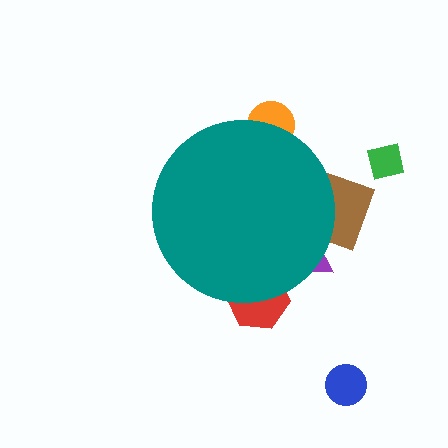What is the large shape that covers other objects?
A teal circle.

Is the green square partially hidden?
No, the green square is fully visible.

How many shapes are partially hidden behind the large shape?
4 shapes are partially hidden.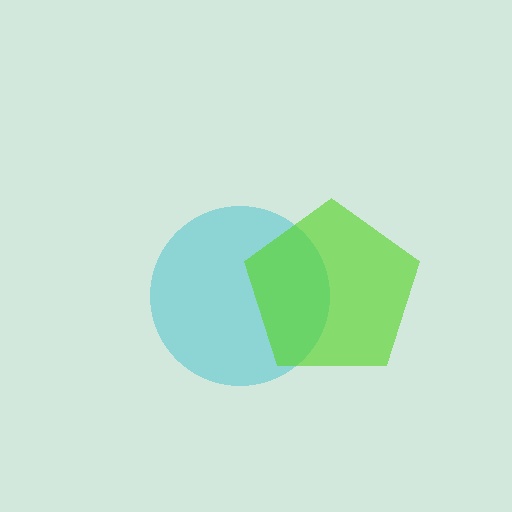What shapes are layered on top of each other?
The layered shapes are: a cyan circle, a lime pentagon.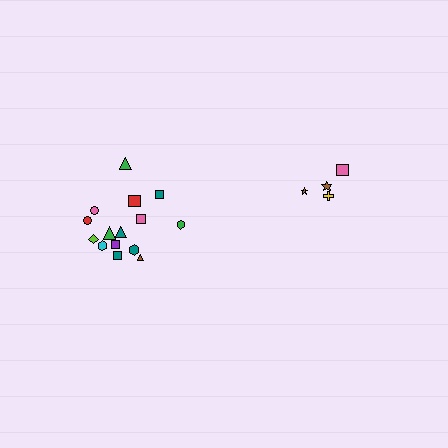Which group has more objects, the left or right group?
The left group.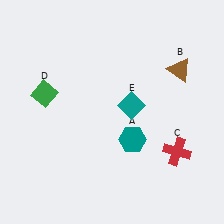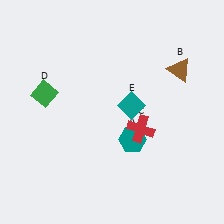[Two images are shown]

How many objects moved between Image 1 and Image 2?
1 object moved between the two images.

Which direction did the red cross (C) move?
The red cross (C) moved left.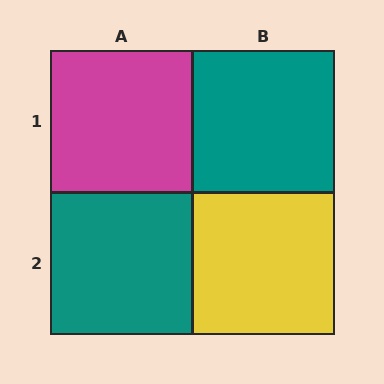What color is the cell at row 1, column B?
Teal.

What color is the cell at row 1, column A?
Magenta.